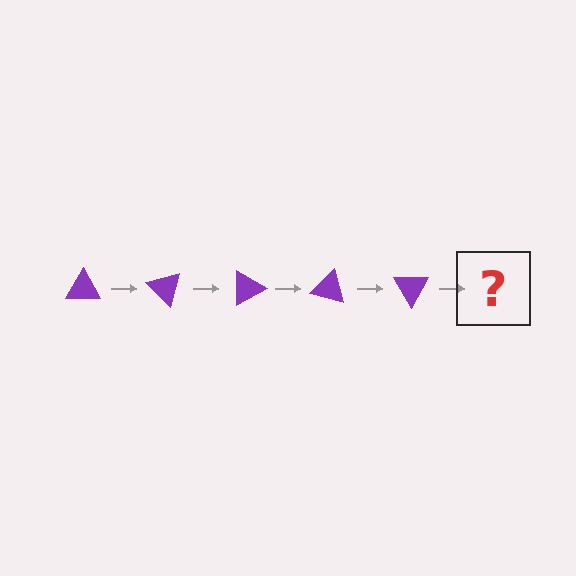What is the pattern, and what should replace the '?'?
The pattern is that the triangle rotates 45 degrees each step. The '?' should be a purple triangle rotated 225 degrees.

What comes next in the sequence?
The next element should be a purple triangle rotated 225 degrees.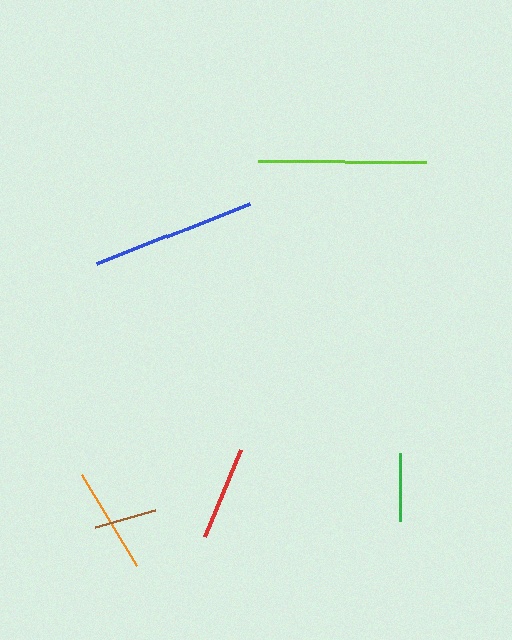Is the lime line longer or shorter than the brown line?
The lime line is longer than the brown line.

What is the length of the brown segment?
The brown segment is approximately 63 pixels long.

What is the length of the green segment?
The green segment is approximately 68 pixels long.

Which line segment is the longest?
The lime line is the longest at approximately 168 pixels.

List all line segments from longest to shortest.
From longest to shortest: lime, blue, orange, red, green, brown.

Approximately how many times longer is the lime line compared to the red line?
The lime line is approximately 1.8 times the length of the red line.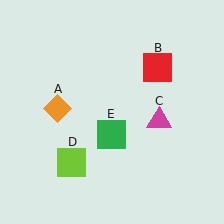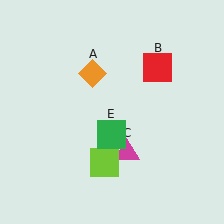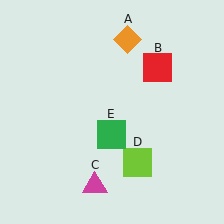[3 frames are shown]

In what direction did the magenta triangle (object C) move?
The magenta triangle (object C) moved down and to the left.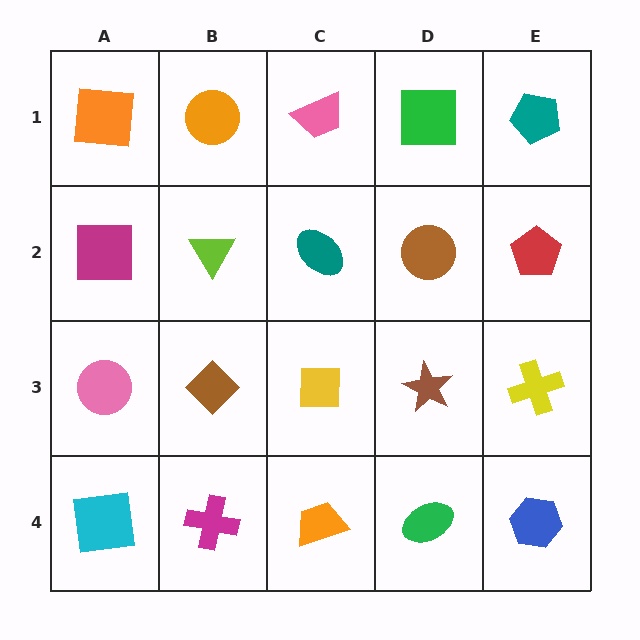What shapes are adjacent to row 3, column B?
A lime triangle (row 2, column B), a magenta cross (row 4, column B), a pink circle (row 3, column A), a yellow square (row 3, column C).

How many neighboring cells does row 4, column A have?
2.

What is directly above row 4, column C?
A yellow square.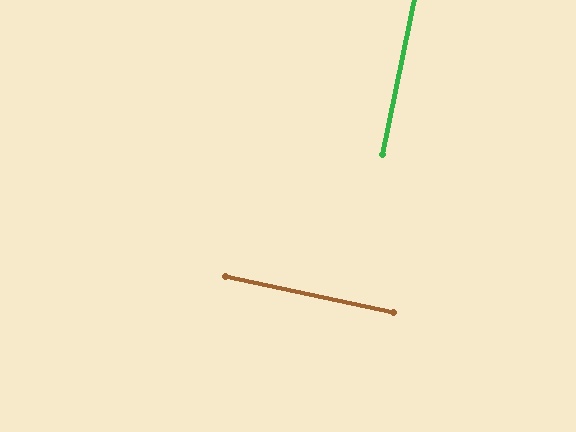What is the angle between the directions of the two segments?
Approximately 89 degrees.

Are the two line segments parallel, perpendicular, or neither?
Perpendicular — they meet at approximately 89°.